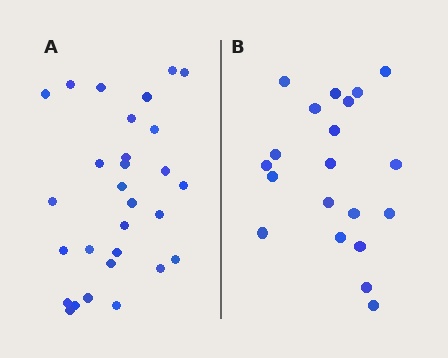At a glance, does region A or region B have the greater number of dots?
Region A (the left region) has more dots.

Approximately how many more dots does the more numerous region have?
Region A has roughly 8 or so more dots than region B.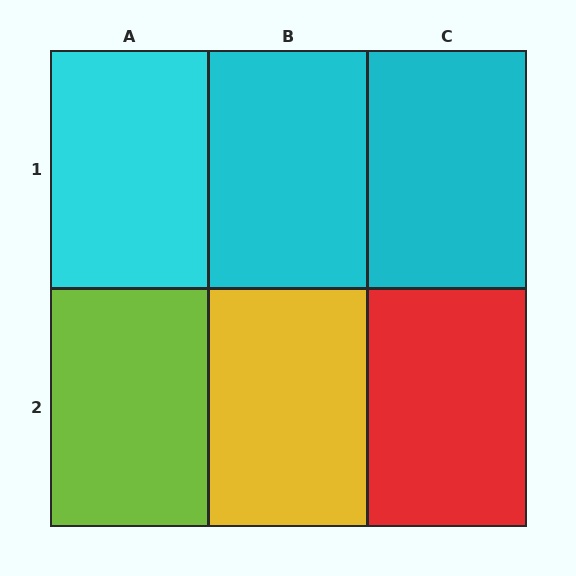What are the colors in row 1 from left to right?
Cyan, cyan, cyan.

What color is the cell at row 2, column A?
Lime.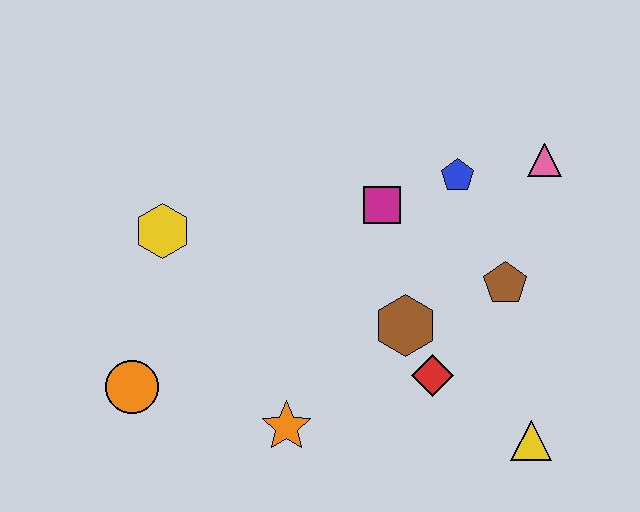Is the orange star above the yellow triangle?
Yes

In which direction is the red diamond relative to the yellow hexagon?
The red diamond is to the right of the yellow hexagon.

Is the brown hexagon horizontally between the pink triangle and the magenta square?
Yes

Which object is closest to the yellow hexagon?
The orange circle is closest to the yellow hexagon.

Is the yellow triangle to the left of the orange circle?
No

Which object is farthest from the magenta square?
The orange circle is farthest from the magenta square.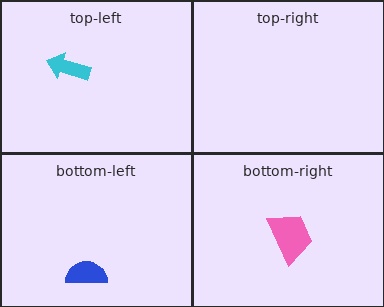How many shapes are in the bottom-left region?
1.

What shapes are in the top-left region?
The cyan arrow.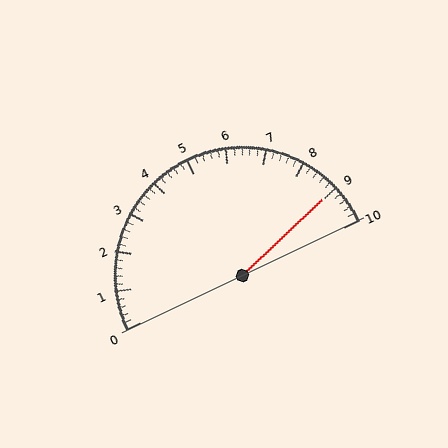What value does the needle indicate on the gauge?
The needle indicates approximately 9.0.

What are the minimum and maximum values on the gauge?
The gauge ranges from 0 to 10.